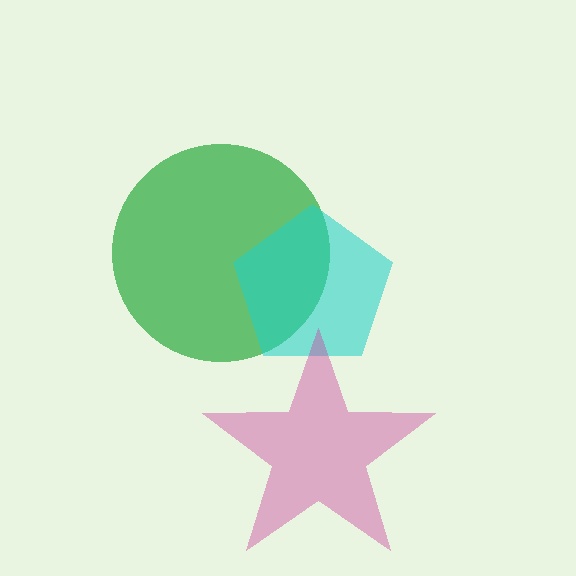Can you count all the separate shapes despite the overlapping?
Yes, there are 3 separate shapes.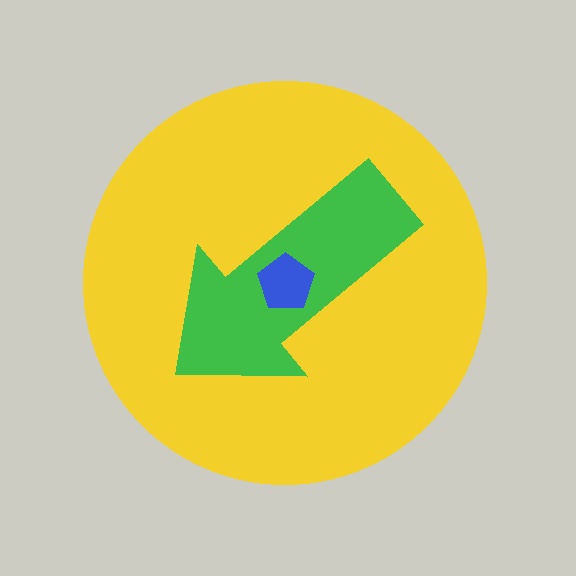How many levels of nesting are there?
3.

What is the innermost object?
The blue pentagon.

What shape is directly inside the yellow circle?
The green arrow.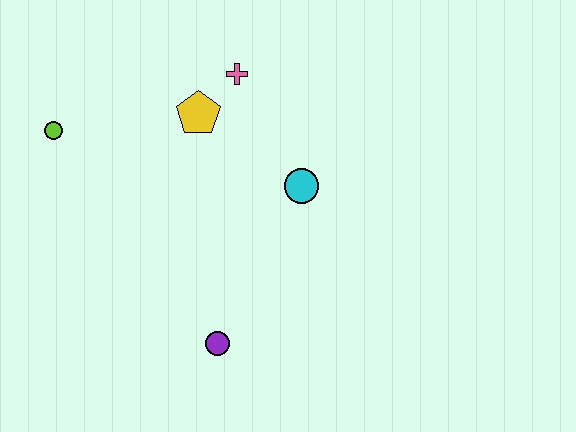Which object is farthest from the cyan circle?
The lime circle is farthest from the cyan circle.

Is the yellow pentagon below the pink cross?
Yes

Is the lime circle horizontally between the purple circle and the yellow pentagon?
No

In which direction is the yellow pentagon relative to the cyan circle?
The yellow pentagon is to the left of the cyan circle.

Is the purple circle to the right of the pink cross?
No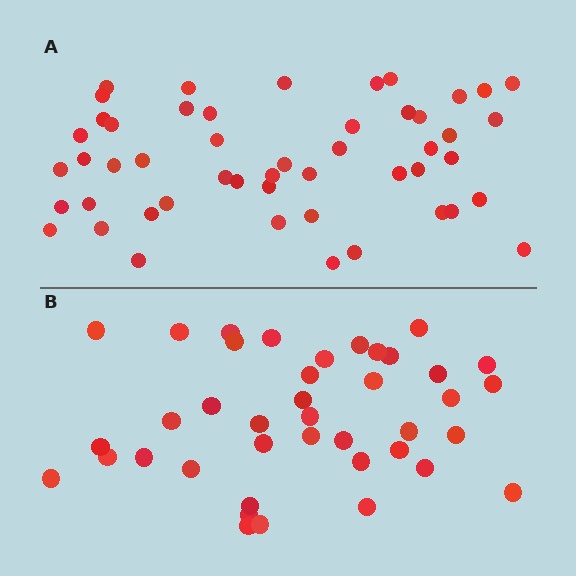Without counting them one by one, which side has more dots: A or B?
Region A (the top region) has more dots.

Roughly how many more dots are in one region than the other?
Region A has roughly 10 or so more dots than region B.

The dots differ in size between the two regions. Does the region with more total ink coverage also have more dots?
No. Region B has more total ink coverage because its dots are larger, but region A actually contains more individual dots. Total area can be misleading — the number of items is what matters here.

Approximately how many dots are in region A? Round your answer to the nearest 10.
About 50 dots.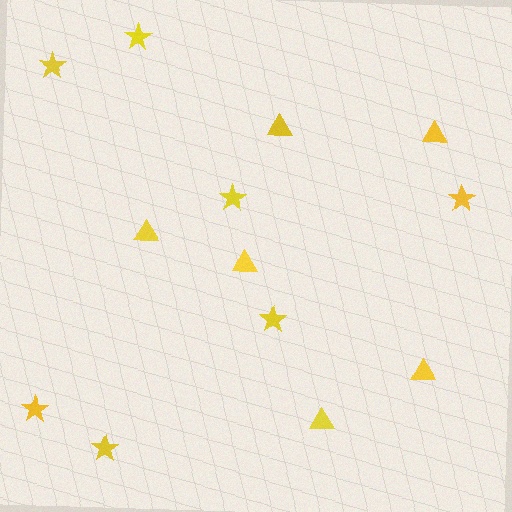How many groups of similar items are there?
There are 2 groups: one group of triangles (6) and one group of stars (7).